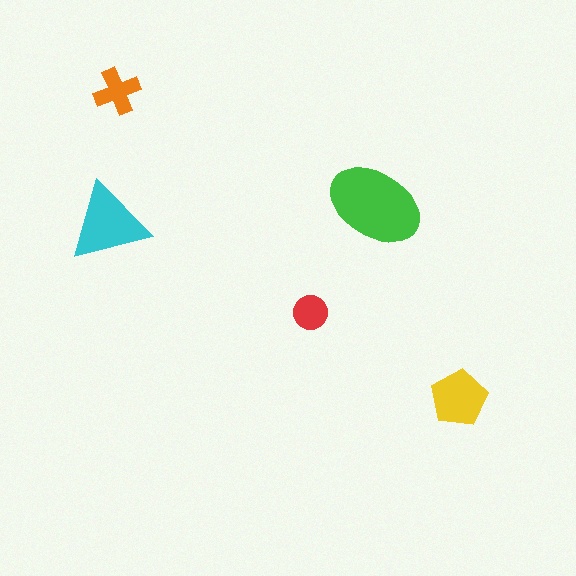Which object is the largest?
The green ellipse.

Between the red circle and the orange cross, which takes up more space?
The orange cross.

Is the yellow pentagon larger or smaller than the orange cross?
Larger.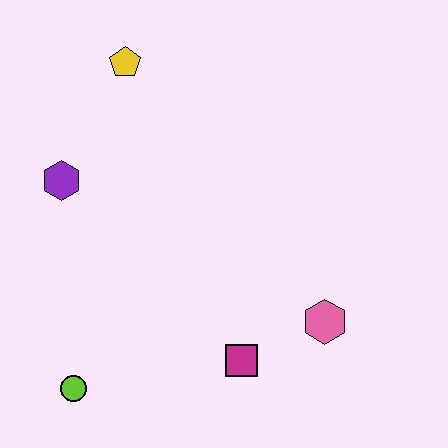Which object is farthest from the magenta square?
The yellow pentagon is farthest from the magenta square.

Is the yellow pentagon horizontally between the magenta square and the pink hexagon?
No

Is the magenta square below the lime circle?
No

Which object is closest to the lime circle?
The magenta square is closest to the lime circle.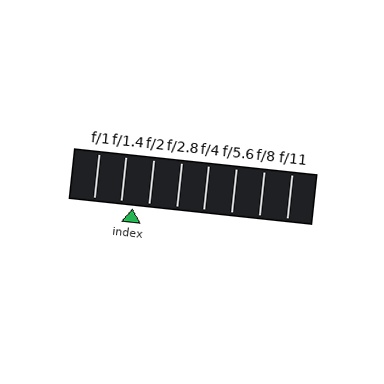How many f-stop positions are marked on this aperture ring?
There are 8 f-stop positions marked.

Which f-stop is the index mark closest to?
The index mark is closest to f/1.4.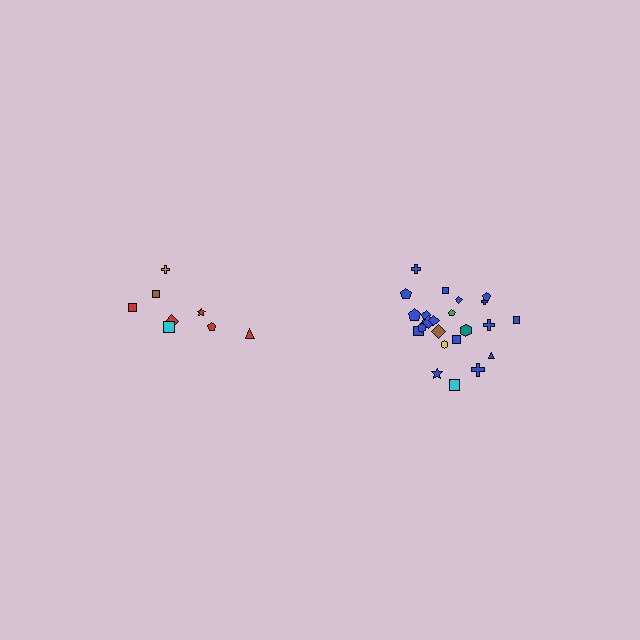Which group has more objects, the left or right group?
The right group.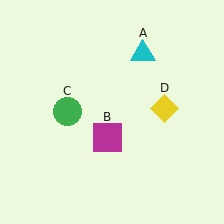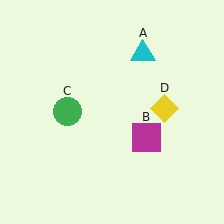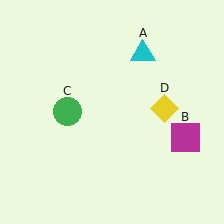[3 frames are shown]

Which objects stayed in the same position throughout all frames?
Cyan triangle (object A) and green circle (object C) and yellow diamond (object D) remained stationary.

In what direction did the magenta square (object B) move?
The magenta square (object B) moved right.